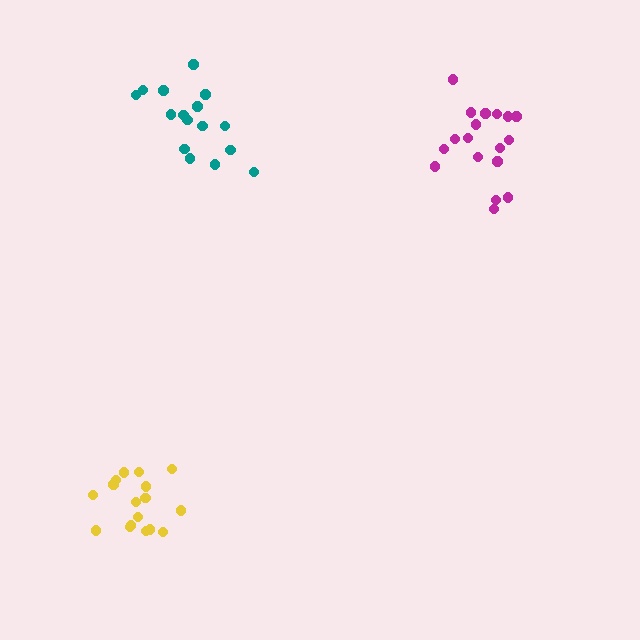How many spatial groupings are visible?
There are 3 spatial groupings.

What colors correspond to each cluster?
The clusters are colored: magenta, teal, yellow.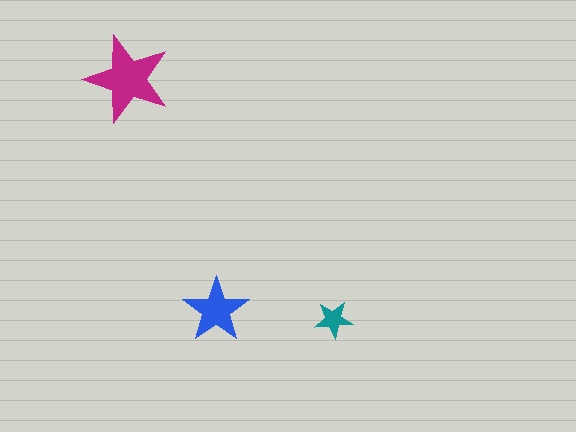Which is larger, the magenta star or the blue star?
The magenta one.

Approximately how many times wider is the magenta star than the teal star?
About 2.5 times wider.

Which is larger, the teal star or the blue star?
The blue one.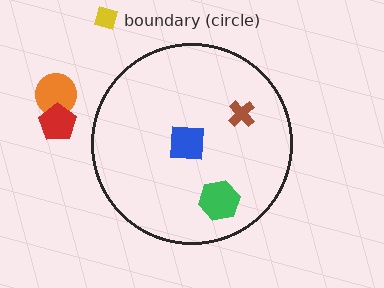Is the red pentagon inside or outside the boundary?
Outside.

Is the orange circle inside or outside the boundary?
Outside.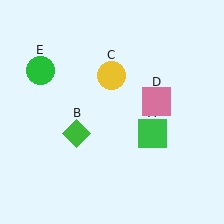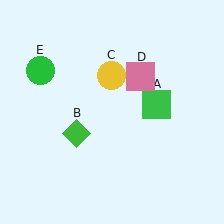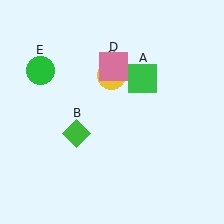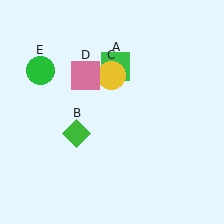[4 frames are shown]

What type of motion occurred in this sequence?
The green square (object A), pink square (object D) rotated counterclockwise around the center of the scene.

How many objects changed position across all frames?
2 objects changed position: green square (object A), pink square (object D).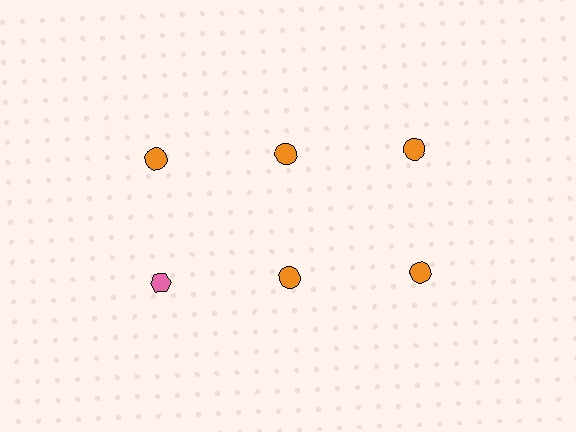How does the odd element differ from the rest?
It differs in both color (pink instead of orange) and shape (hexagon instead of circle).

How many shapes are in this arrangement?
There are 6 shapes arranged in a grid pattern.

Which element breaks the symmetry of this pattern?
The pink hexagon in the second row, leftmost column breaks the symmetry. All other shapes are orange circles.